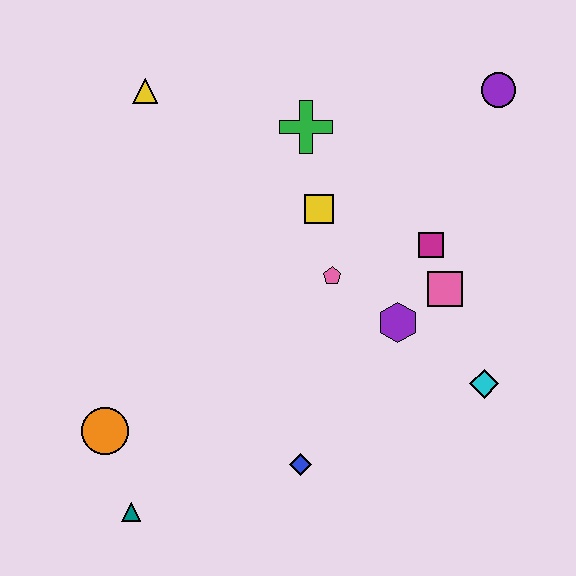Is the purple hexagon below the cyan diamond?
No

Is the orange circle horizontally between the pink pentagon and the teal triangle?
No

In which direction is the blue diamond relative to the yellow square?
The blue diamond is below the yellow square.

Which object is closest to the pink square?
The magenta square is closest to the pink square.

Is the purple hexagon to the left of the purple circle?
Yes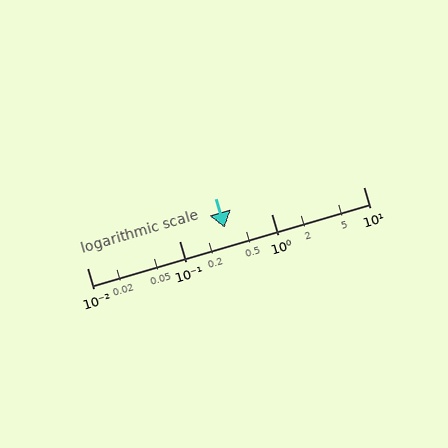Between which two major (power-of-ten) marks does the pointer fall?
The pointer is between 0.1 and 1.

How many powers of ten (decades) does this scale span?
The scale spans 3 decades, from 0.01 to 10.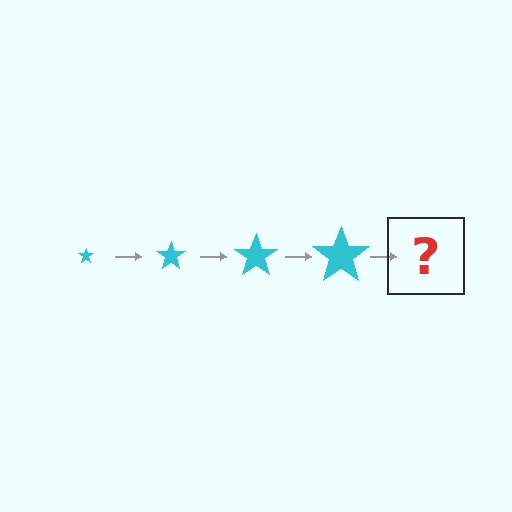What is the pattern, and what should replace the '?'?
The pattern is that the star gets progressively larger each step. The '?' should be a cyan star, larger than the previous one.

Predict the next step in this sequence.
The next step is a cyan star, larger than the previous one.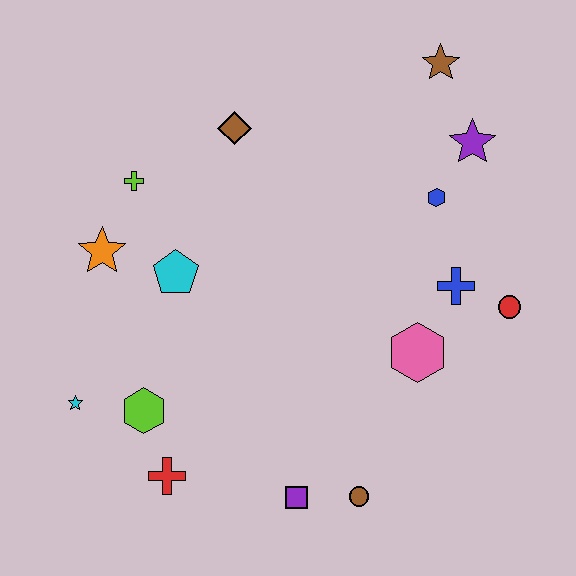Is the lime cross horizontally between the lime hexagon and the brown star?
No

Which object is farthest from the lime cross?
The red circle is farthest from the lime cross.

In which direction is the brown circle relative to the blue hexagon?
The brown circle is below the blue hexagon.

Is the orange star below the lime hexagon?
No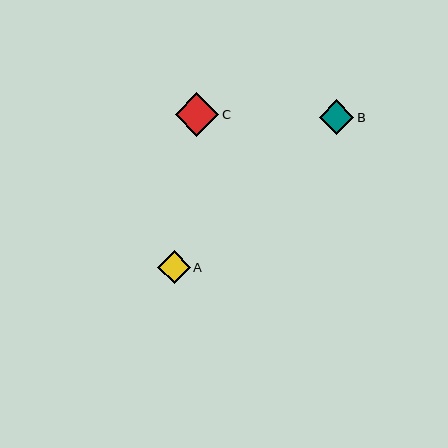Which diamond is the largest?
Diamond C is the largest with a size of approximately 44 pixels.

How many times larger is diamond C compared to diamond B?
Diamond C is approximately 1.2 times the size of diamond B.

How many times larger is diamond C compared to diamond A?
Diamond C is approximately 1.3 times the size of diamond A.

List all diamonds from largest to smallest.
From largest to smallest: C, B, A.